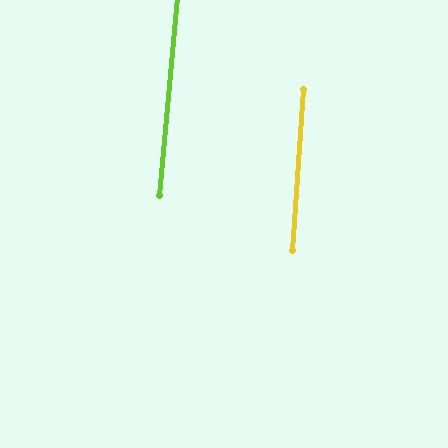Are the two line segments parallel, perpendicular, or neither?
Parallel — their directions differ by only 1.6°.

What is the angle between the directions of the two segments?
Approximately 2 degrees.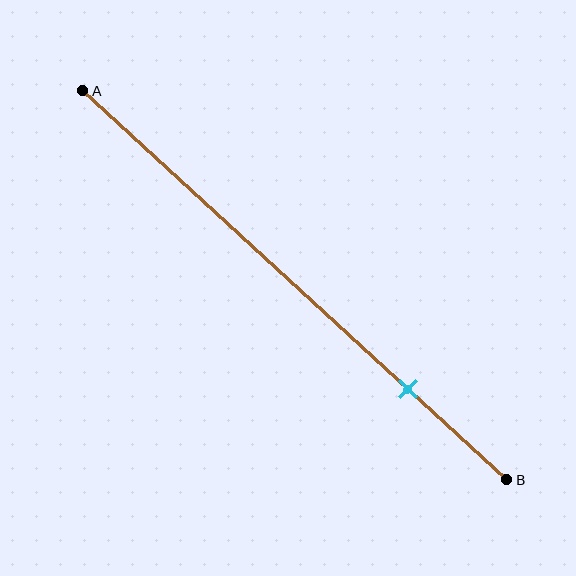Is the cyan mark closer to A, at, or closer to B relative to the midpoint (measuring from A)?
The cyan mark is closer to point B than the midpoint of segment AB.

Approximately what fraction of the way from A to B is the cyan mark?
The cyan mark is approximately 75% of the way from A to B.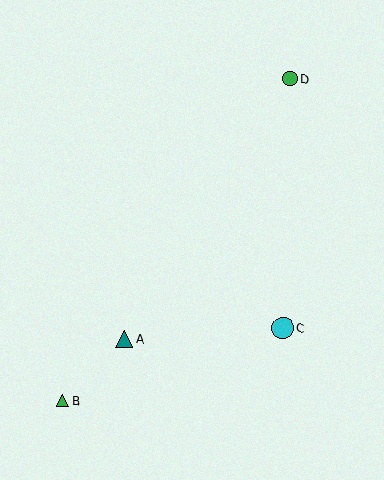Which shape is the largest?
The cyan circle (labeled C) is the largest.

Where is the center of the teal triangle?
The center of the teal triangle is at (124, 339).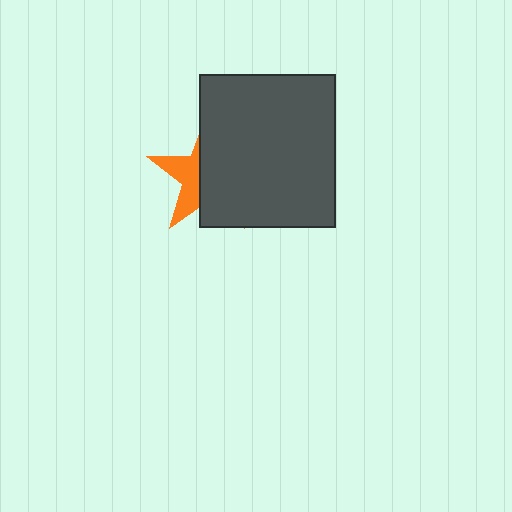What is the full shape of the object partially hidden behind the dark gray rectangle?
The partially hidden object is an orange star.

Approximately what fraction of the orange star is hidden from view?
Roughly 62% of the orange star is hidden behind the dark gray rectangle.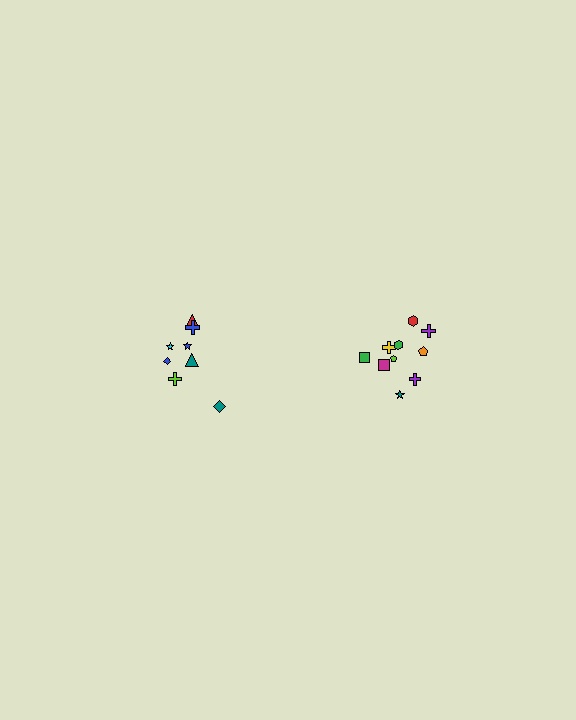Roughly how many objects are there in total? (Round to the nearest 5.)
Roughly 20 objects in total.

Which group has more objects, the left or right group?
The right group.